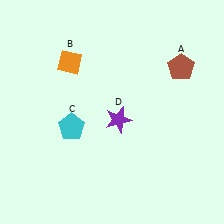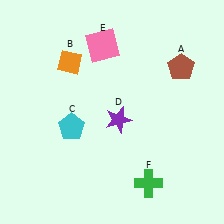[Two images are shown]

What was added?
A pink square (E), a green cross (F) were added in Image 2.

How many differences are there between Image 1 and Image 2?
There are 2 differences between the two images.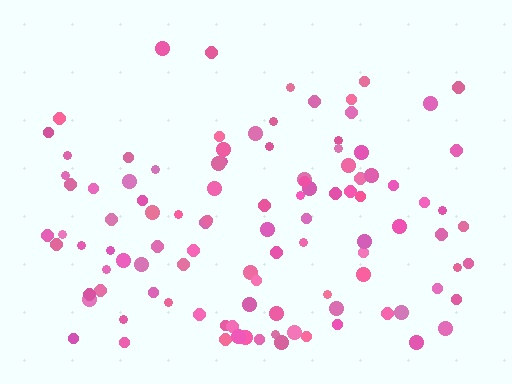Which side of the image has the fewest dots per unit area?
The top.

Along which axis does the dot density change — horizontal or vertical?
Vertical.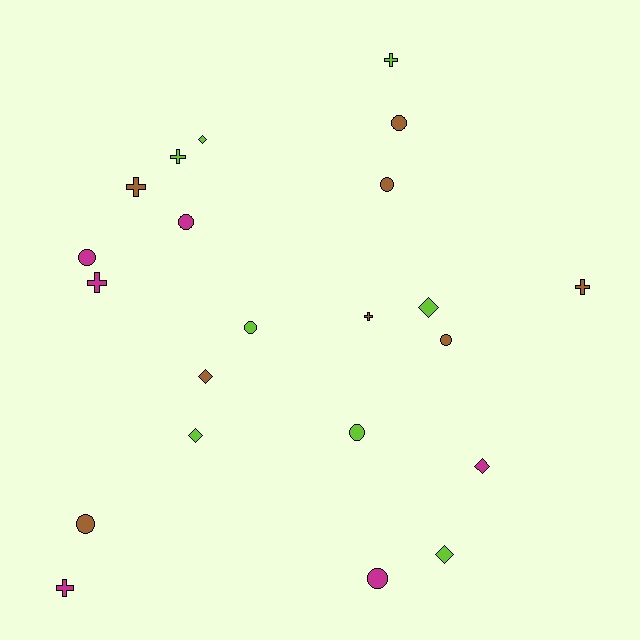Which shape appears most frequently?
Circle, with 9 objects.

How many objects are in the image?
There are 22 objects.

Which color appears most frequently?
Brown, with 8 objects.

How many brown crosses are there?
There are 3 brown crosses.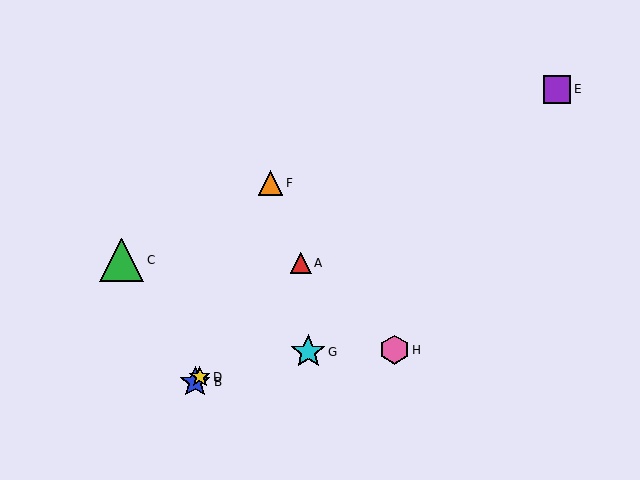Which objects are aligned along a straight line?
Objects A, B, D are aligned along a straight line.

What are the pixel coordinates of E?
Object E is at (557, 89).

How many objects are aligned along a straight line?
3 objects (A, B, D) are aligned along a straight line.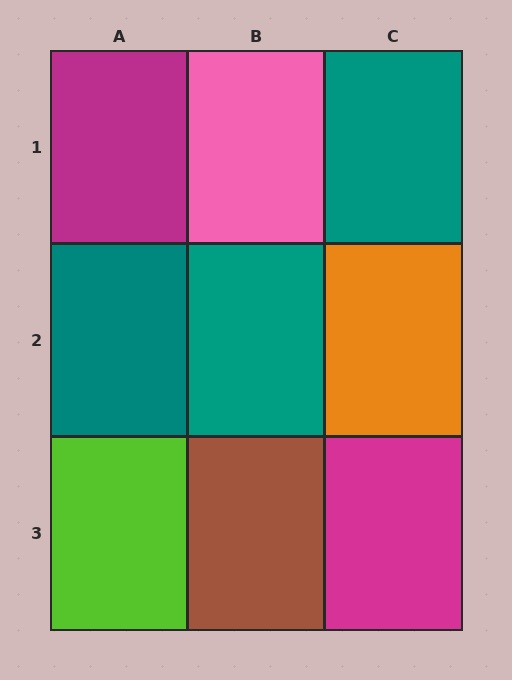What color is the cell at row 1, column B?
Pink.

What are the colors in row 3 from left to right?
Lime, brown, magenta.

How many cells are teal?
3 cells are teal.